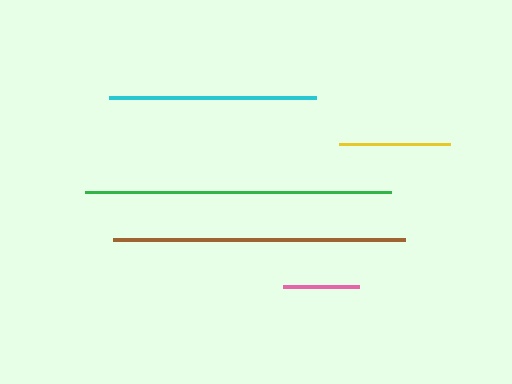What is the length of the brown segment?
The brown segment is approximately 292 pixels long.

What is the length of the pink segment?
The pink segment is approximately 76 pixels long.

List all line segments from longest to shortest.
From longest to shortest: green, brown, cyan, yellow, pink.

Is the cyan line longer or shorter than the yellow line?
The cyan line is longer than the yellow line.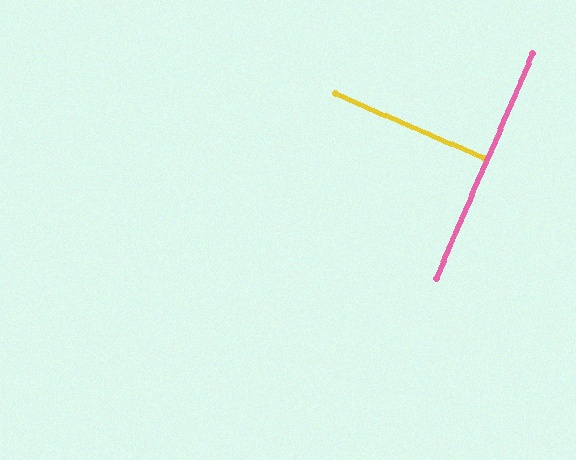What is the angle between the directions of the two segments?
Approximately 90 degrees.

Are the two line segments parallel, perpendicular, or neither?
Perpendicular — they meet at approximately 90°.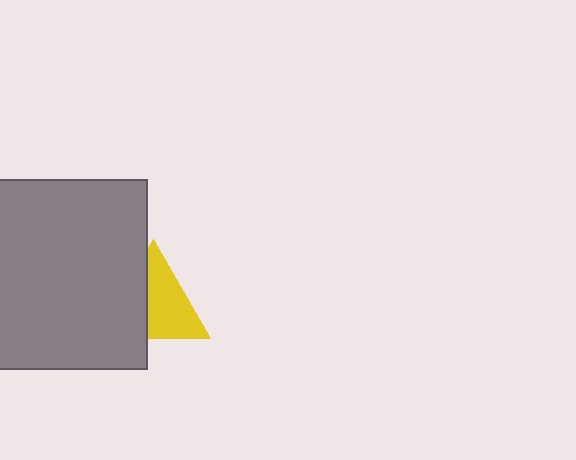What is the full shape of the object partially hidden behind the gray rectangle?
The partially hidden object is a yellow triangle.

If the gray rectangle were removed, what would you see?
You would see the complete yellow triangle.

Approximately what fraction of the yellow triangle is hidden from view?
Roughly 41% of the yellow triangle is hidden behind the gray rectangle.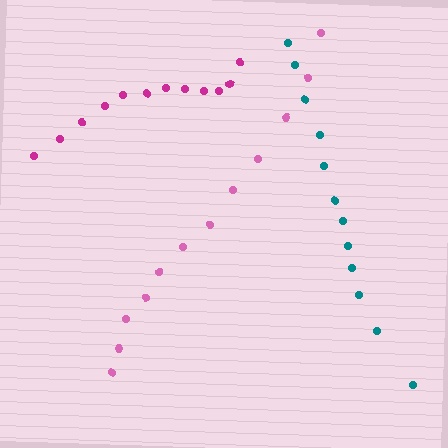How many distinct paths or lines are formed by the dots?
There are 3 distinct paths.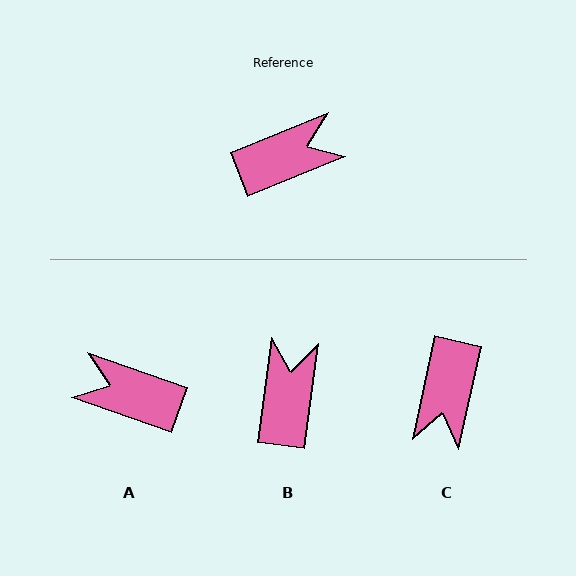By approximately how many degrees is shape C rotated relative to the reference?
Approximately 124 degrees clockwise.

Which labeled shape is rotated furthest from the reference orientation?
A, about 138 degrees away.